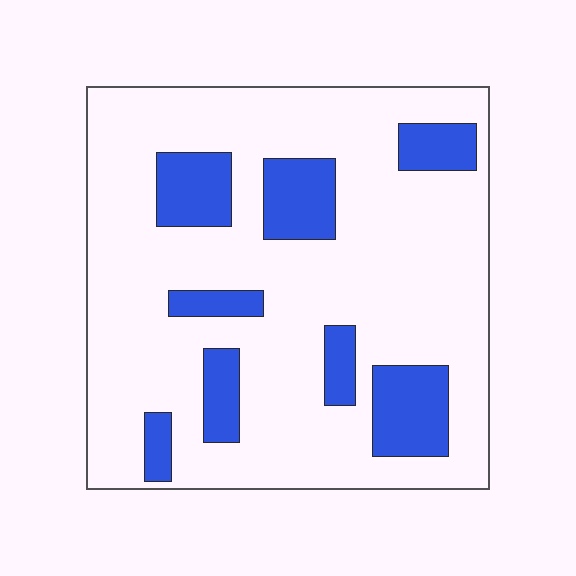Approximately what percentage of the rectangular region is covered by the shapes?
Approximately 20%.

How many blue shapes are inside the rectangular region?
8.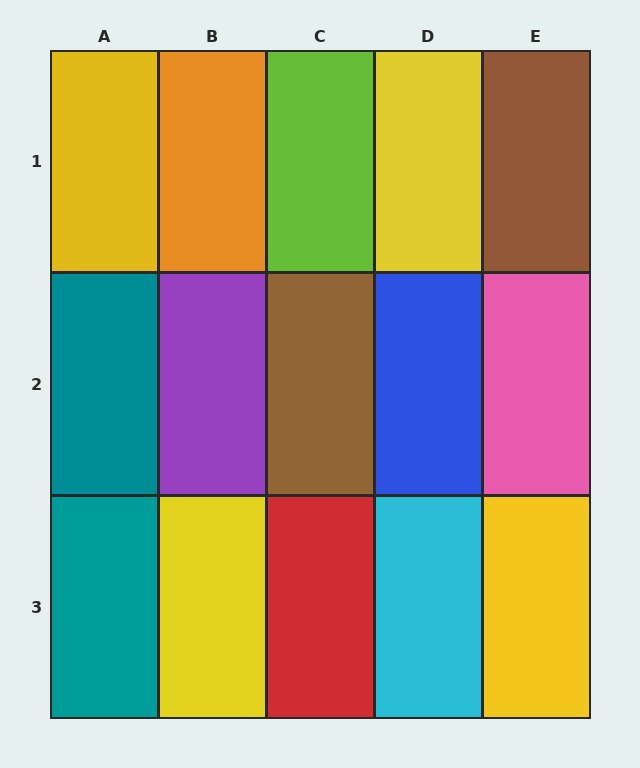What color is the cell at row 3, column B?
Yellow.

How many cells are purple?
1 cell is purple.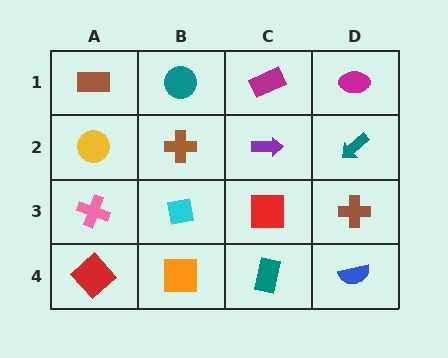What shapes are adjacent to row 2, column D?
A magenta ellipse (row 1, column D), a brown cross (row 3, column D), a purple arrow (row 2, column C).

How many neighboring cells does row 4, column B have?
3.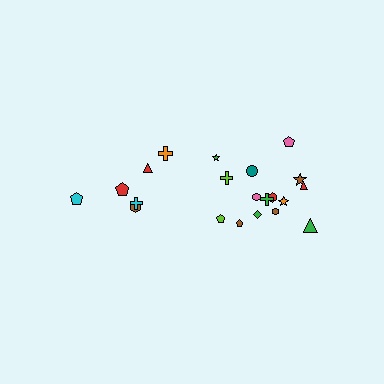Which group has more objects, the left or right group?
The right group.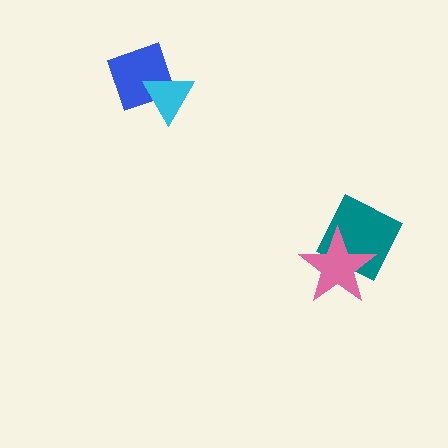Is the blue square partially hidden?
Yes, it is partially covered by another shape.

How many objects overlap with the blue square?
1 object overlaps with the blue square.